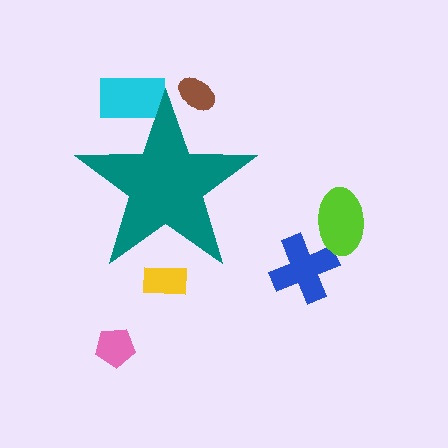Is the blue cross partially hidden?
No, the blue cross is fully visible.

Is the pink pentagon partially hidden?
No, the pink pentagon is fully visible.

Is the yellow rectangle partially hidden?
Yes, the yellow rectangle is partially hidden behind the teal star.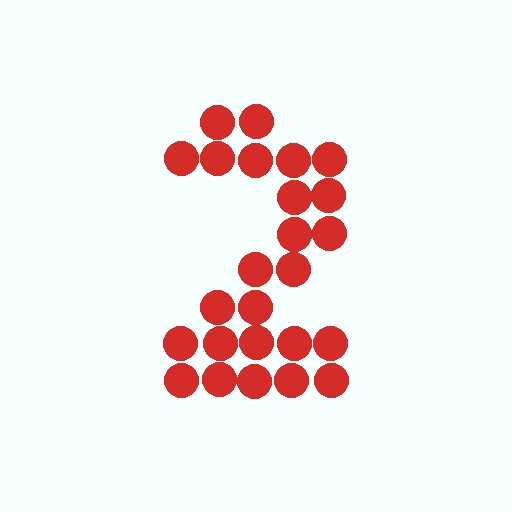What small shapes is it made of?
It is made of small circles.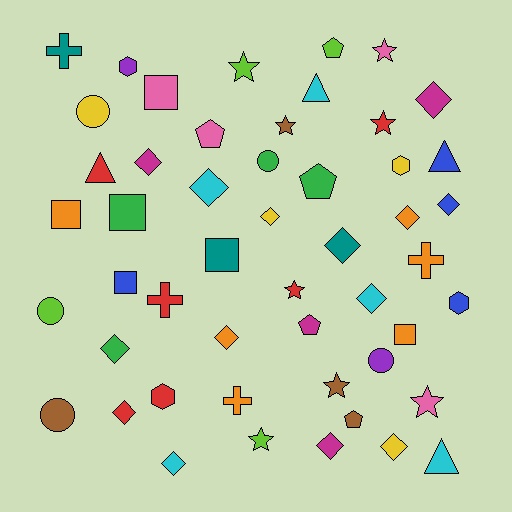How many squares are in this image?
There are 6 squares.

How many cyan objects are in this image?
There are 5 cyan objects.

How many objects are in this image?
There are 50 objects.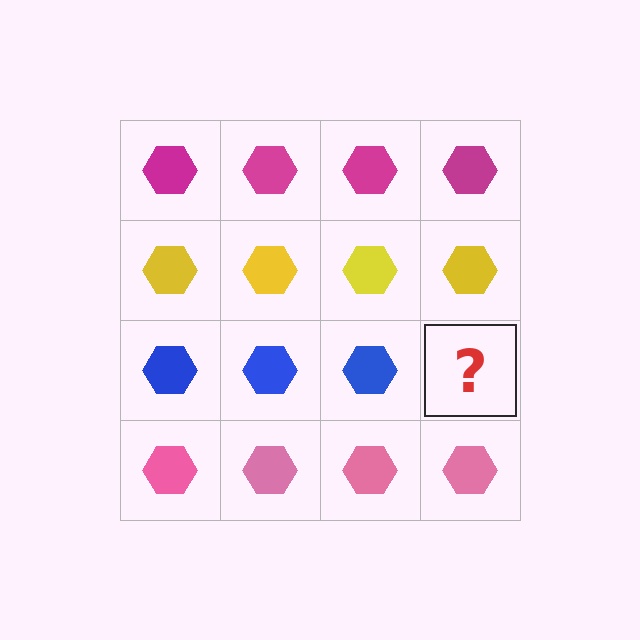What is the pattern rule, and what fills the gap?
The rule is that each row has a consistent color. The gap should be filled with a blue hexagon.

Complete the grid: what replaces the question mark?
The question mark should be replaced with a blue hexagon.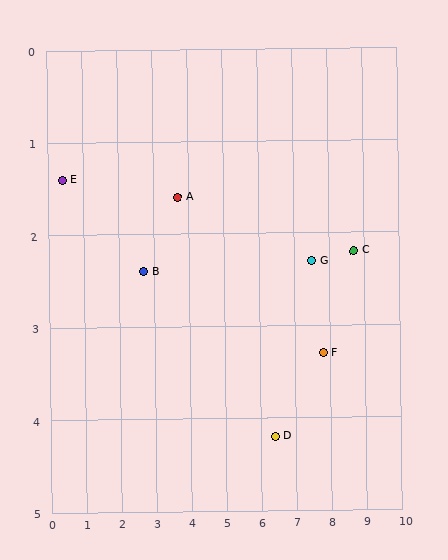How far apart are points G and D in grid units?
Points G and D are about 2.2 grid units apart.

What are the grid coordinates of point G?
Point G is at approximately (7.5, 2.3).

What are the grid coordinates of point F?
Point F is at approximately (7.8, 3.3).